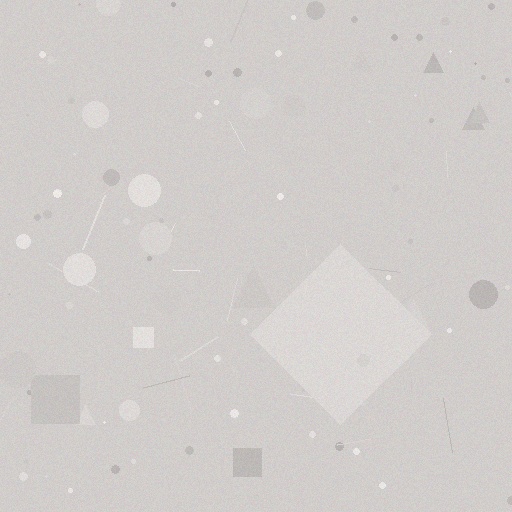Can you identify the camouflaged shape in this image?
The camouflaged shape is a diamond.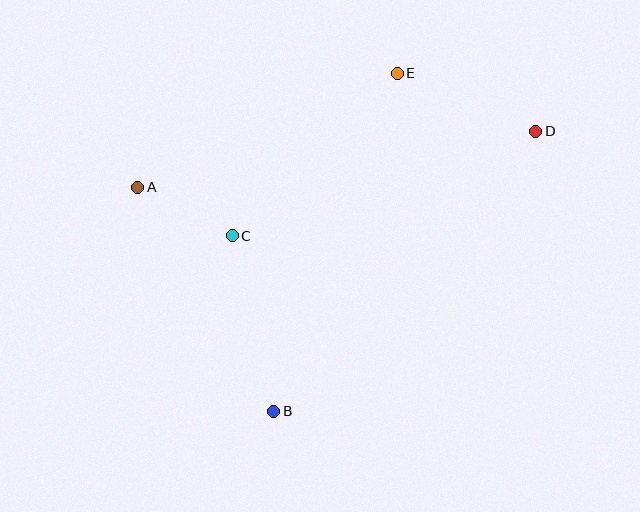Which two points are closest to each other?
Points A and C are closest to each other.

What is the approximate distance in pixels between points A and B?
The distance between A and B is approximately 262 pixels.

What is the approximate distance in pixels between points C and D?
The distance between C and D is approximately 321 pixels.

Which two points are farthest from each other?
Points A and D are farthest from each other.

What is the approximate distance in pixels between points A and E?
The distance between A and E is approximately 283 pixels.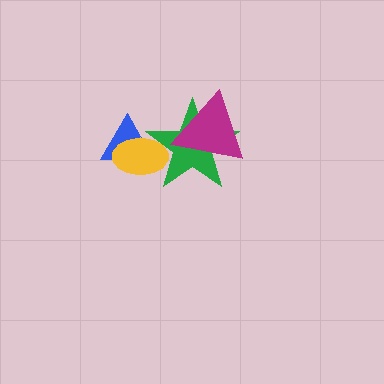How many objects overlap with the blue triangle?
2 objects overlap with the blue triangle.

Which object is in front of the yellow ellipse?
The green star is in front of the yellow ellipse.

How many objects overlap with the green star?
3 objects overlap with the green star.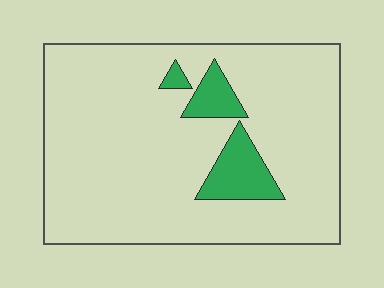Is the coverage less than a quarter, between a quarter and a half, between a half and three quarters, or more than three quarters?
Less than a quarter.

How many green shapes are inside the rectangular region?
3.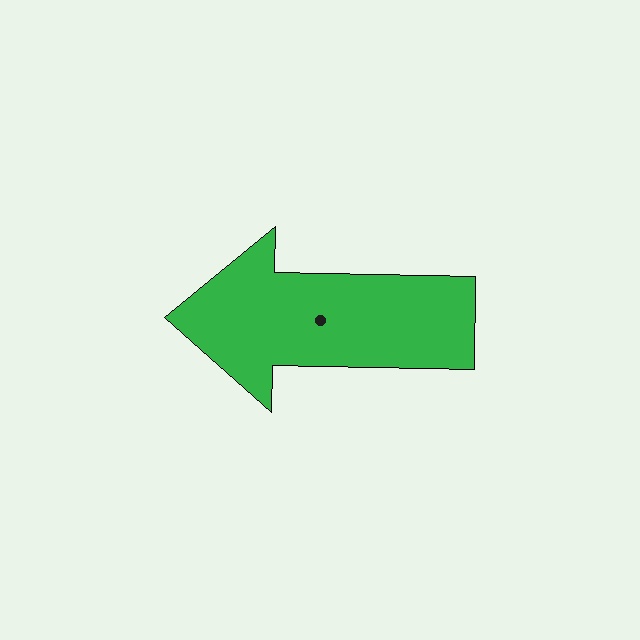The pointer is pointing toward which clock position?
Roughly 9 o'clock.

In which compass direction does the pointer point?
West.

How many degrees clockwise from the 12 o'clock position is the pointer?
Approximately 271 degrees.